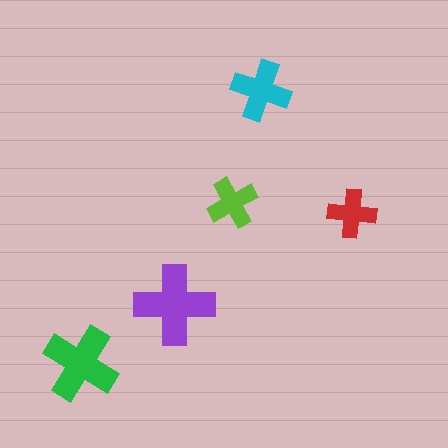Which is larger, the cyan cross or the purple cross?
The purple one.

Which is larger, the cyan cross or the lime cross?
The cyan one.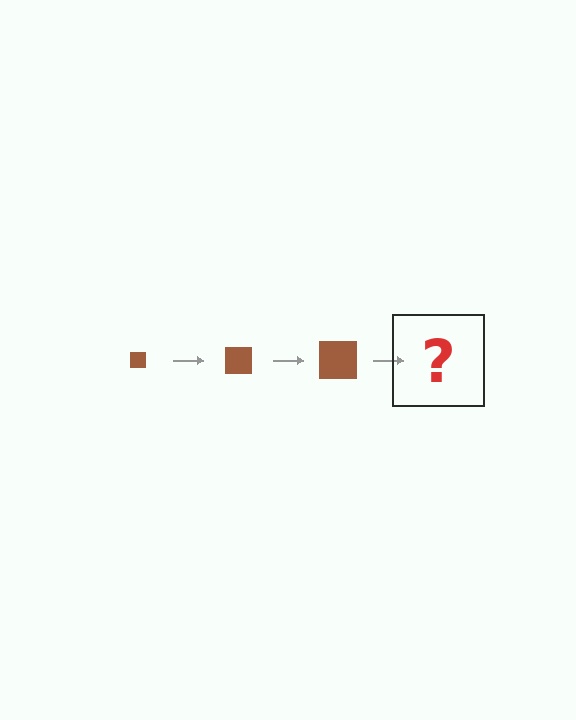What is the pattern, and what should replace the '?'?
The pattern is that the square gets progressively larger each step. The '?' should be a brown square, larger than the previous one.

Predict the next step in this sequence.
The next step is a brown square, larger than the previous one.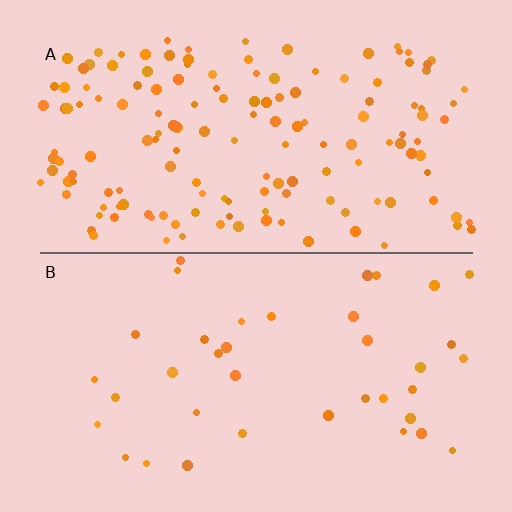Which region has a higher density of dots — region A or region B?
A (the top).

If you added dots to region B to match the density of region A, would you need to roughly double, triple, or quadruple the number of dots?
Approximately quadruple.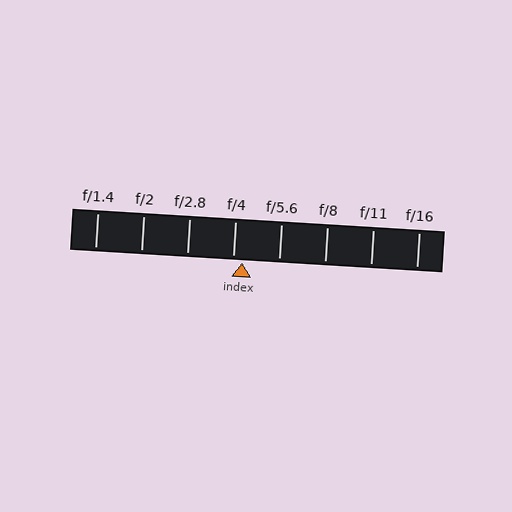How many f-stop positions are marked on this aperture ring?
There are 8 f-stop positions marked.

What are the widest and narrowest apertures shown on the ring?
The widest aperture shown is f/1.4 and the narrowest is f/16.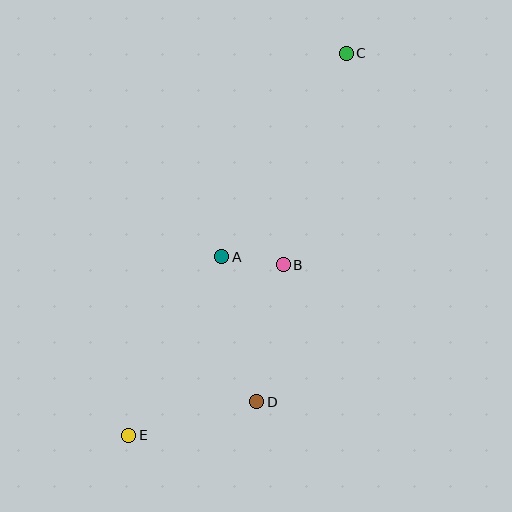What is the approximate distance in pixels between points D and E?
The distance between D and E is approximately 132 pixels.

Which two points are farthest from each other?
Points C and E are farthest from each other.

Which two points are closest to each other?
Points A and B are closest to each other.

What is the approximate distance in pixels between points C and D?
The distance between C and D is approximately 360 pixels.